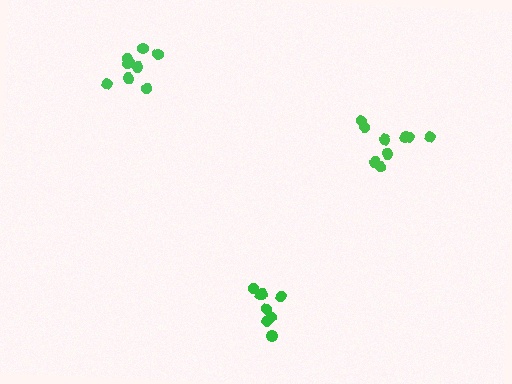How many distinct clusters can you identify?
There are 3 distinct clusters.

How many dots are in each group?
Group 1: 9 dots, Group 2: 9 dots, Group 3: 9 dots (27 total).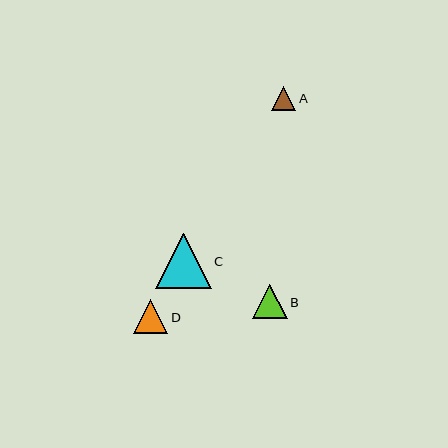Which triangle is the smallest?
Triangle A is the smallest with a size of approximately 24 pixels.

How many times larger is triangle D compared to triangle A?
Triangle D is approximately 1.4 times the size of triangle A.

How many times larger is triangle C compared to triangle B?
Triangle C is approximately 1.6 times the size of triangle B.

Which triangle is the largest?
Triangle C is the largest with a size of approximately 55 pixels.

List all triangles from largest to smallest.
From largest to smallest: C, B, D, A.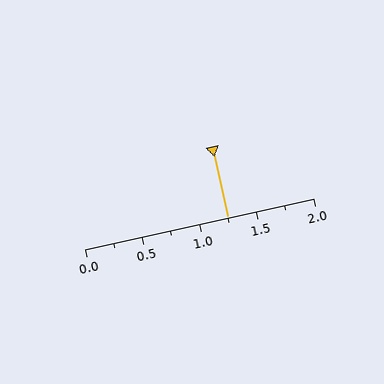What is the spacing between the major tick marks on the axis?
The major ticks are spaced 0.5 apart.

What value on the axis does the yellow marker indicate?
The marker indicates approximately 1.25.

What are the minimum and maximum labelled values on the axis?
The axis runs from 0.0 to 2.0.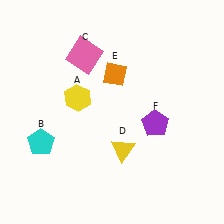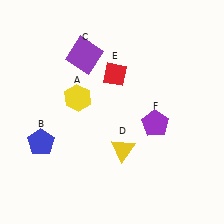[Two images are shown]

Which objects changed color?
B changed from cyan to blue. C changed from pink to purple. E changed from orange to red.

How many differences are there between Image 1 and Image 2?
There are 3 differences between the two images.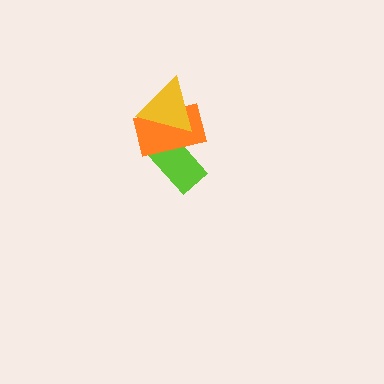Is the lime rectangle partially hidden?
Yes, it is partially covered by another shape.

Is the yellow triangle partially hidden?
No, no other shape covers it.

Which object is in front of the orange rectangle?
The yellow triangle is in front of the orange rectangle.